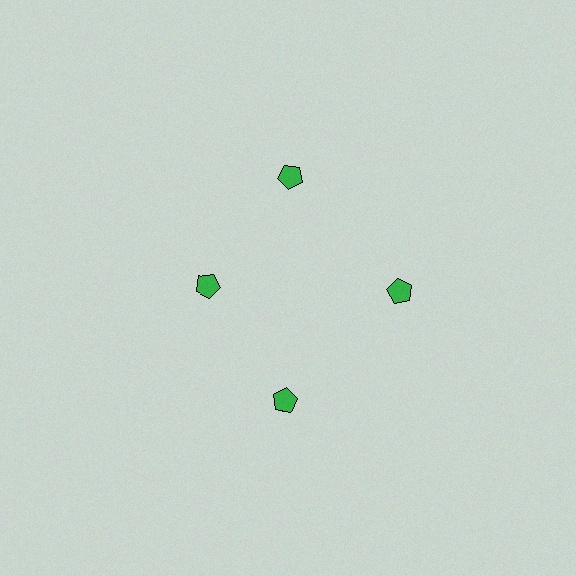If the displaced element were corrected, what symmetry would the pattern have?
It would have 4-fold rotational symmetry — the pattern would map onto itself every 90 degrees.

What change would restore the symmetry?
The symmetry would be restored by moving it outward, back onto the ring so that all 4 pentagons sit at equal angles and equal distance from the center.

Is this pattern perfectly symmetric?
No. The 4 green pentagons are arranged in a ring, but one element near the 9 o'clock position is pulled inward toward the center, breaking the 4-fold rotational symmetry.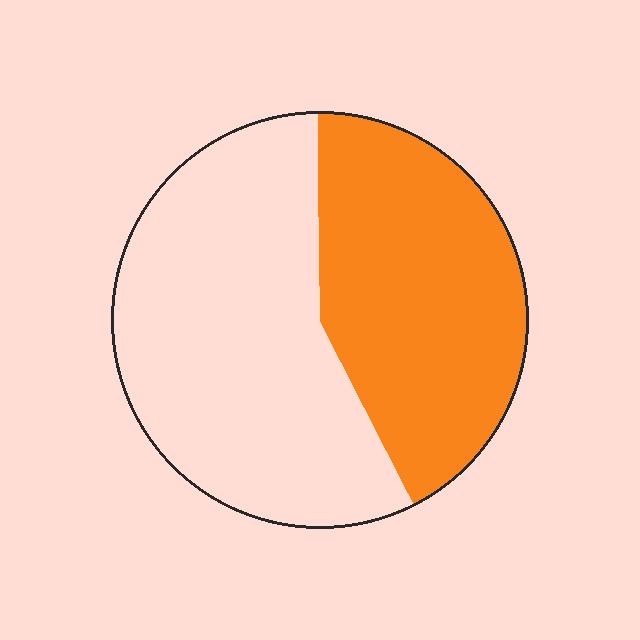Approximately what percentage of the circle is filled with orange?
Approximately 45%.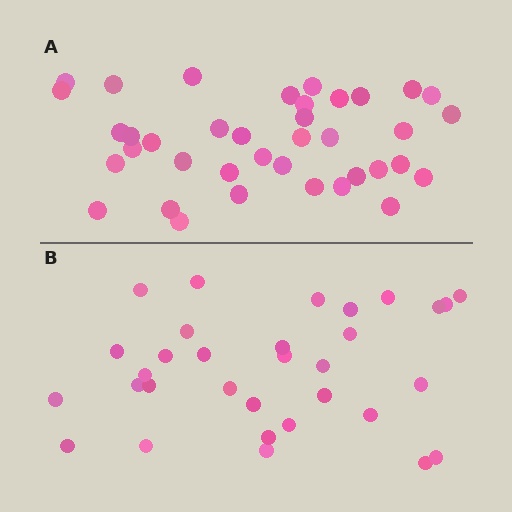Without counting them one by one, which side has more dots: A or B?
Region A (the top region) has more dots.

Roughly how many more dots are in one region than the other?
Region A has about 6 more dots than region B.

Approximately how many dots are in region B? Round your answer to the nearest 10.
About 30 dots. (The exact count is 32, which rounds to 30.)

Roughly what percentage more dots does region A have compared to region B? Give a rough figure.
About 20% more.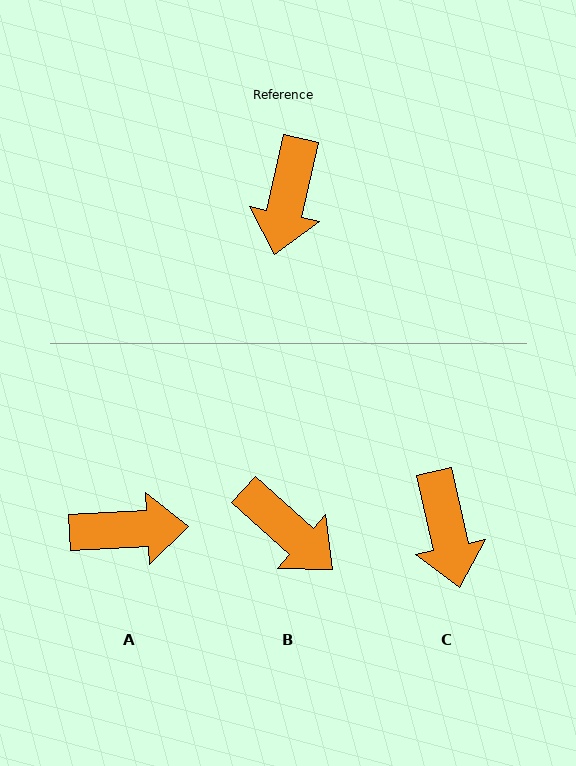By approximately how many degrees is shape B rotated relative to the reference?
Approximately 61 degrees counter-clockwise.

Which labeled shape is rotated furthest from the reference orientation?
A, about 106 degrees away.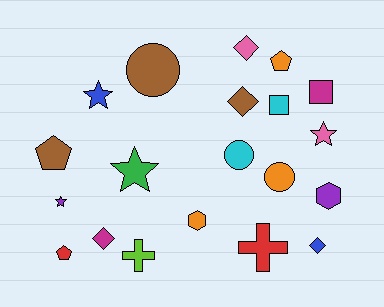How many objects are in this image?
There are 20 objects.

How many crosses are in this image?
There are 2 crosses.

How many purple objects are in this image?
There are 2 purple objects.